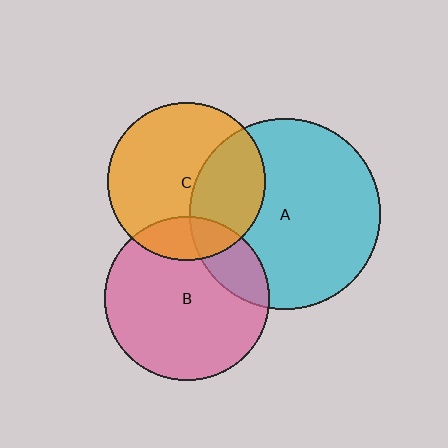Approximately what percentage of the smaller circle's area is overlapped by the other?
Approximately 20%.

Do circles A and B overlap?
Yes.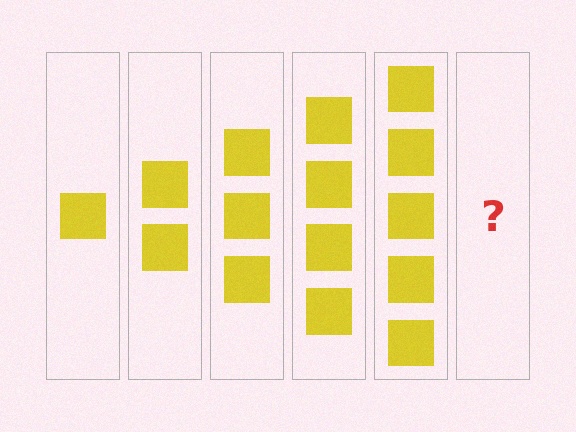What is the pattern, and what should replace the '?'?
The pattern is that each step adds one more square. The '?' should be 6 squares.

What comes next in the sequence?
The next element should be 6 squares.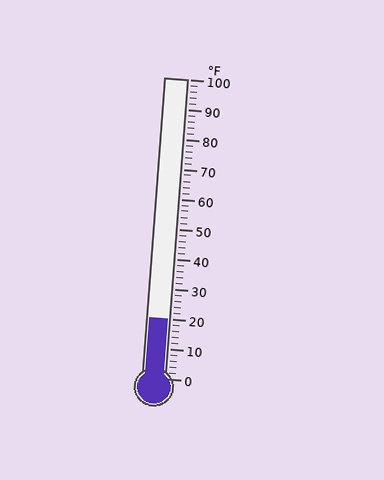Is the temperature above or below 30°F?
The temperature is below 30°F.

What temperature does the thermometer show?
The thermometer shows approximately 20°F.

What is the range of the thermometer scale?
The thermometer scale ranges from 0°F to 100°F.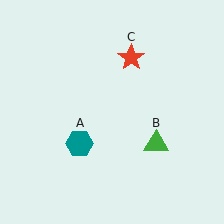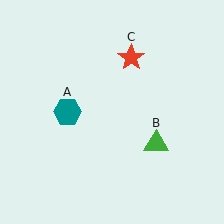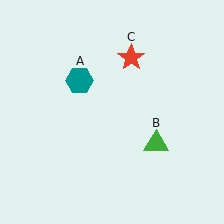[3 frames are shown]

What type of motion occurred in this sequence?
The teal hexagon (object A) rotated clockwise around the center of the scene.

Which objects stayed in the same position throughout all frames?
Green triangle (object B) and red star (object C) remained stationary.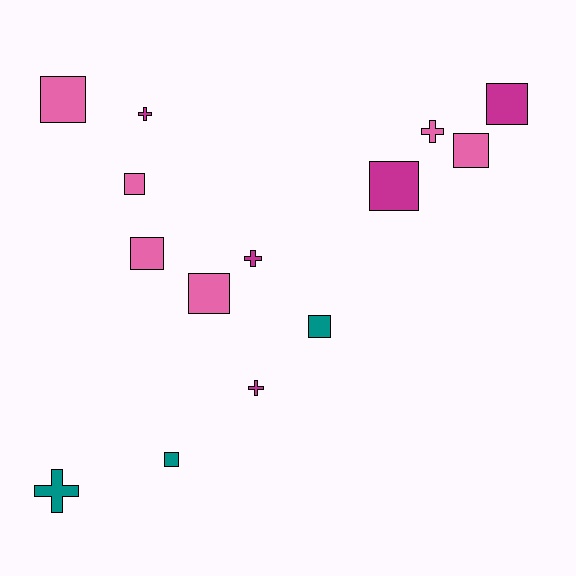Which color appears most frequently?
Pink, with 6 objects.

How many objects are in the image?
There are 14 objects.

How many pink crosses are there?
There is 1 pink cross.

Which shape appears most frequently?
Square, with 9 objects.